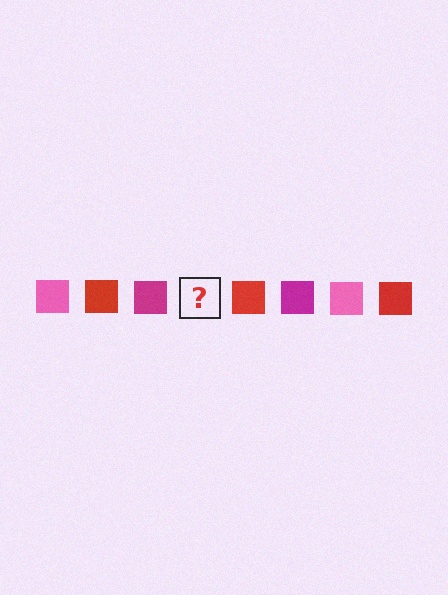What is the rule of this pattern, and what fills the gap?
The rule is that the pattern cycles through pink, red, magenta squares. The gap should be filled with a pink square.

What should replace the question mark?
The question mark should be replaced with a pink square.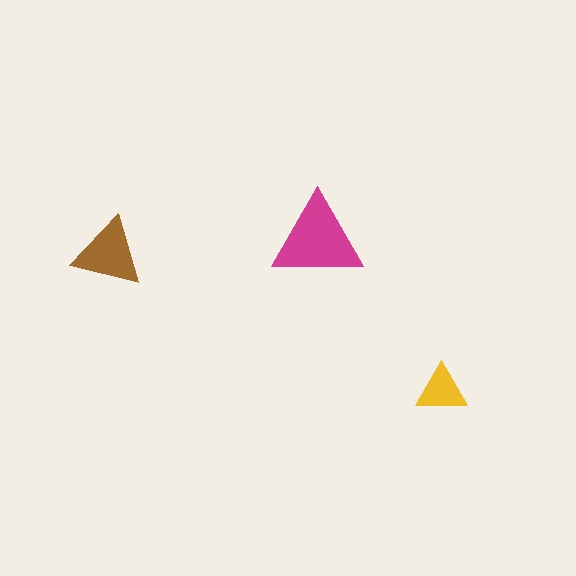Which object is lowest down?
The yellow triangle is bottommost.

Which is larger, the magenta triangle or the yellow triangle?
The magenta one.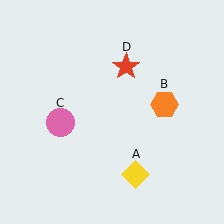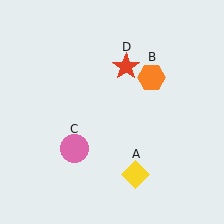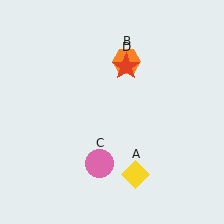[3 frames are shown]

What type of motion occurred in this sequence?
The orange hexagon (object B), pink circle (object C) rotated counterclockwise around the center of the scene.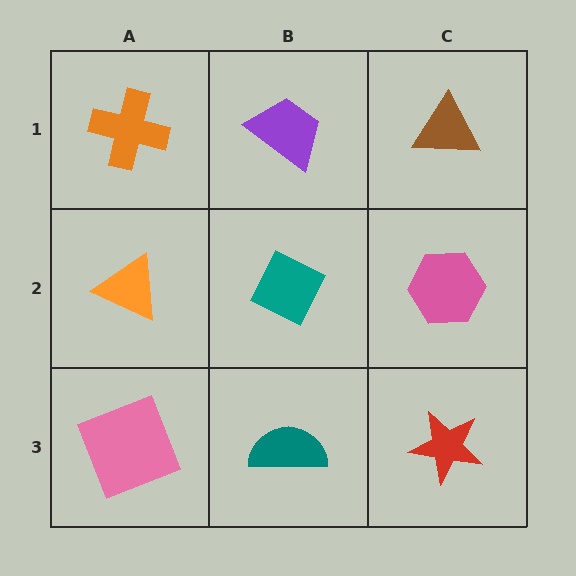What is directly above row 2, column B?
A purple trapezoid.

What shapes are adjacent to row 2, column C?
A brown triangle (row 1, column C), a red star (row 3, column C), a teal diamond (row 2, column B).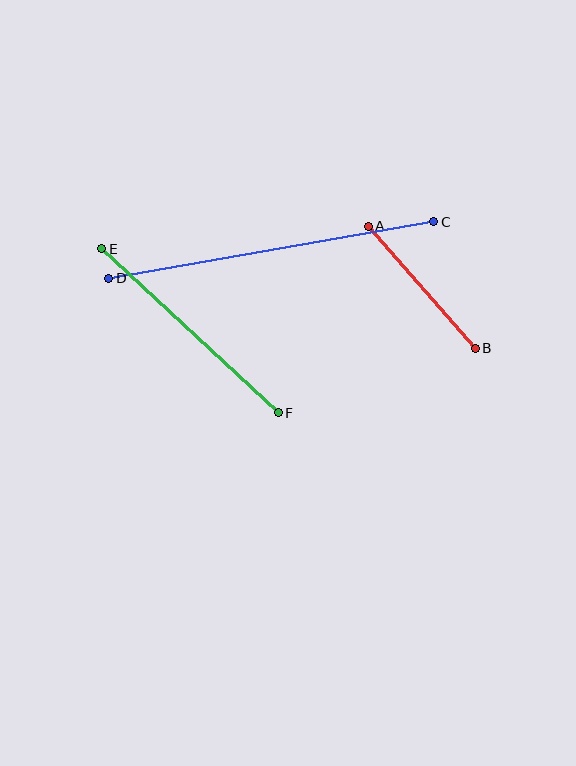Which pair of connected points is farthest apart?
Points C and D are farthest apart.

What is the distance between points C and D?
The distance is approximately 330 pixels.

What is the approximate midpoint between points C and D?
The midpoint is at approximately (271, 250) pixels.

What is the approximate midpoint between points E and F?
The midpoint is at approximately (190, 331) pixels.